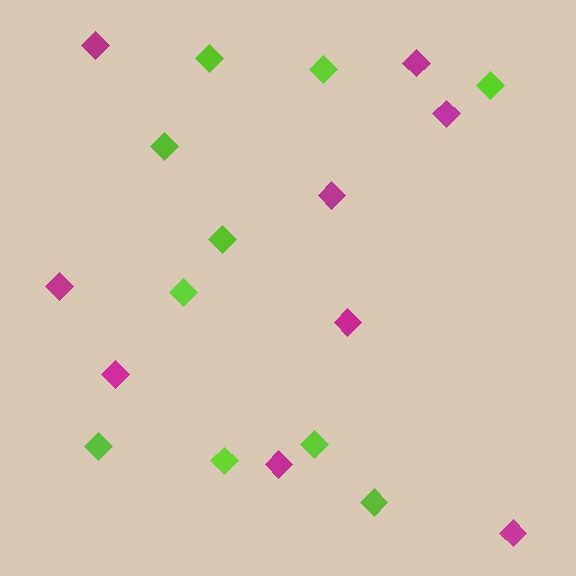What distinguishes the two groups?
There are 2 groups: one group of lime diamonds (10) and one group of magenta diamonds (9).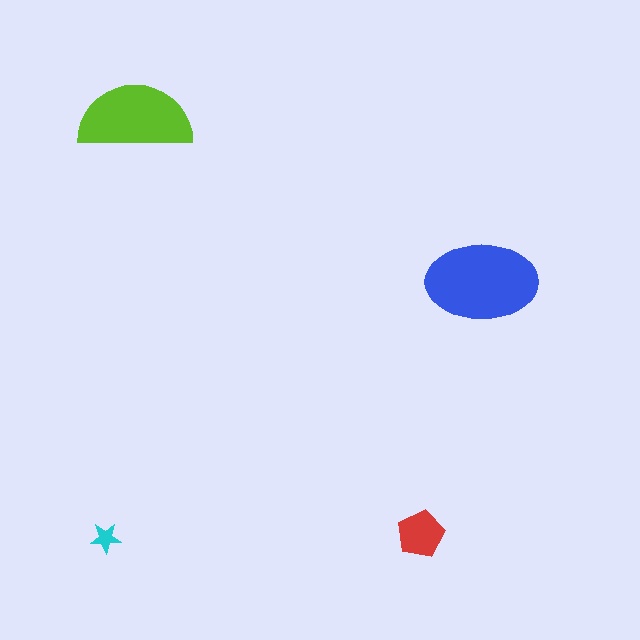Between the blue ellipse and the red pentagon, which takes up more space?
The blue ellipse.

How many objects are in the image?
There are 4 objects in the image.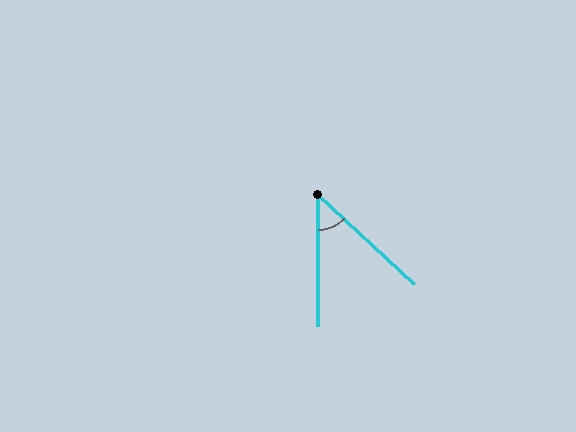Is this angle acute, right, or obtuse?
It is acute.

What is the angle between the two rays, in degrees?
Approximately 47 degrees.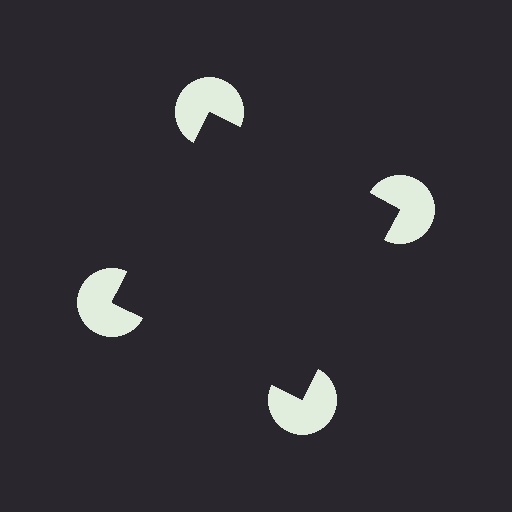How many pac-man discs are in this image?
There are 4 — one at each vertex of the illusory square.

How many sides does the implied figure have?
4 sides.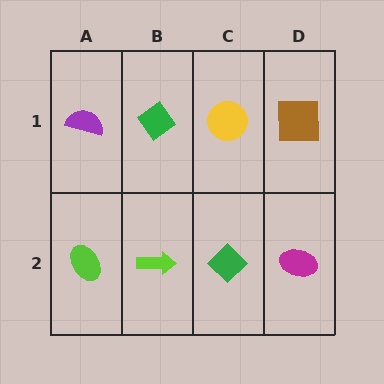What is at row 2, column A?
A lime ellipse.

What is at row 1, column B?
A green diamond.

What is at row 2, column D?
A magenta ellipse.